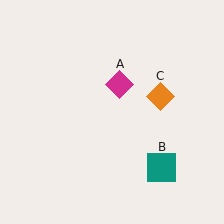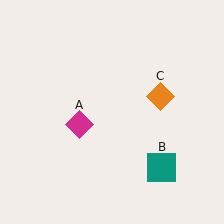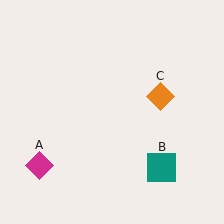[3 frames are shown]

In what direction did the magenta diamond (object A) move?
The magenta diamond (object A) moved down and to the left.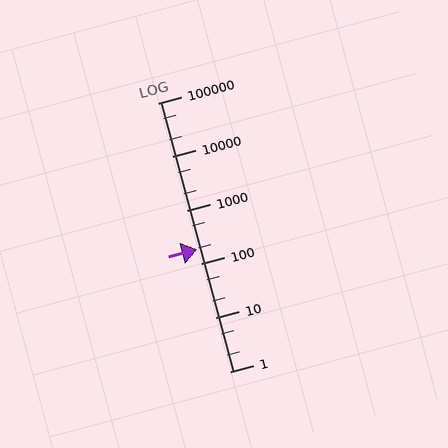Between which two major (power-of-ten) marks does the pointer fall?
The pointer is between 100 and 1000.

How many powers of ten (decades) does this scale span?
The scale spans 5 decades, from 1 to 100000.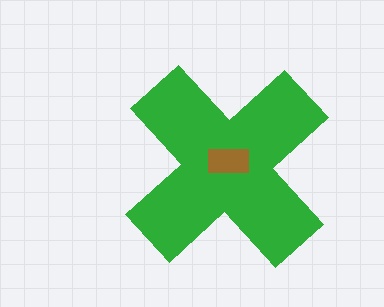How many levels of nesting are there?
2.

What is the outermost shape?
The green cross.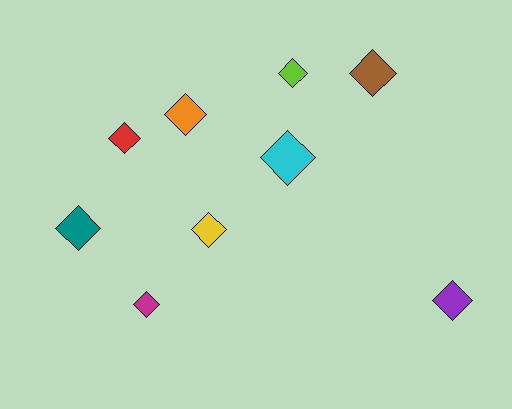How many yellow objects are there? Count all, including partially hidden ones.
There is 1 yellow object.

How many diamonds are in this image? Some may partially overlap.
There are 9 diamonds.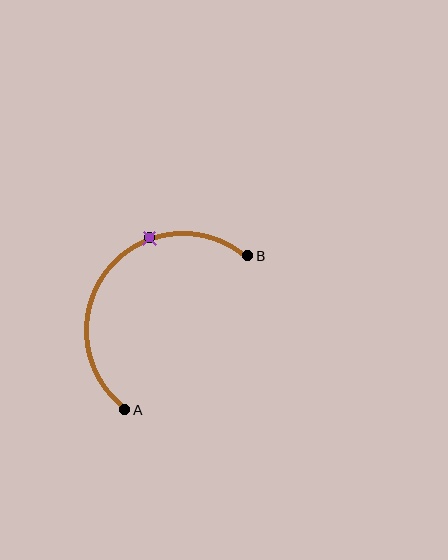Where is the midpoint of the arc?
The arc midpoint is the point on the curve farthest from the straight line joining A and B. It sits above and to the left of that line.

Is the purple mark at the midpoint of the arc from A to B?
No. The purple mark lies on the arc but is closer to endpoint B. The arc midpoint would be at the point on the curve equidistant along the arc from both A and B.